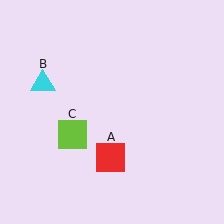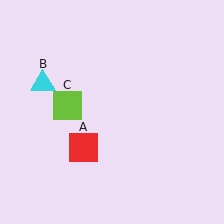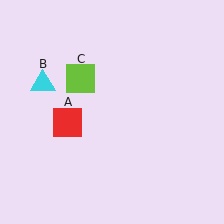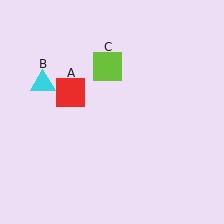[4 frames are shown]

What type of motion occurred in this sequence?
The red square (object A), lime square (object C) rotated clockwise around the center of the scene.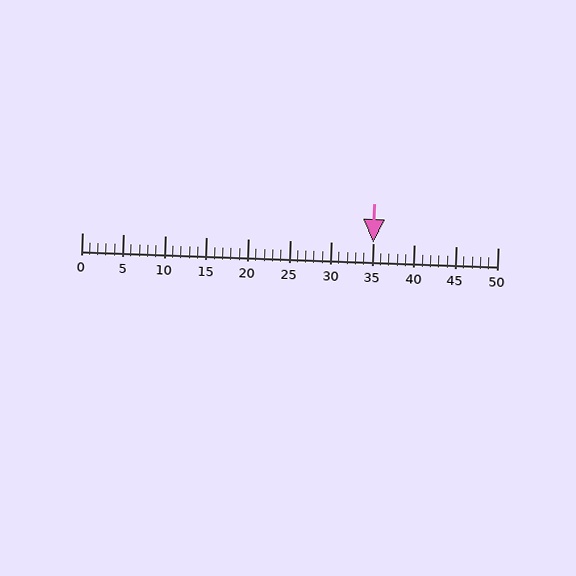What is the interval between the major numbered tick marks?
The major tick marks are spaced 5 units apart.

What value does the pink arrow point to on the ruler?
The pink arrow points to approximately 35.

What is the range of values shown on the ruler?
The ruler shows values from 0 to 50.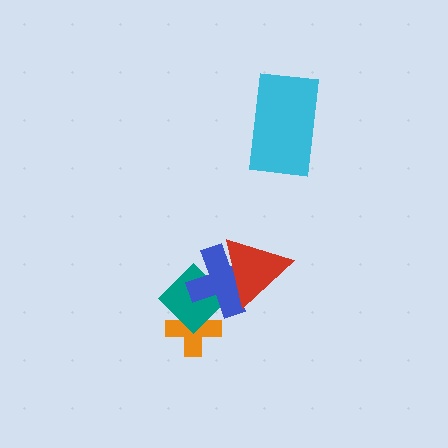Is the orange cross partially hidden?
Yes, it is partially covered by another shape.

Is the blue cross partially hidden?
Yes, it is partially covered by another shape.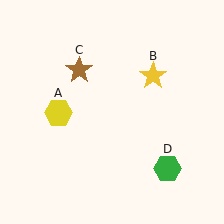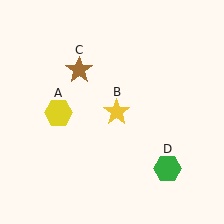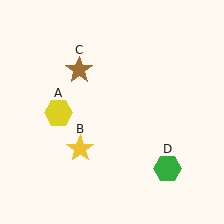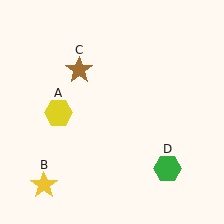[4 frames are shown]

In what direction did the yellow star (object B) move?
The yellow star (object B) moved down and to the left.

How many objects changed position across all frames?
1 object changed position: yellow star (object B).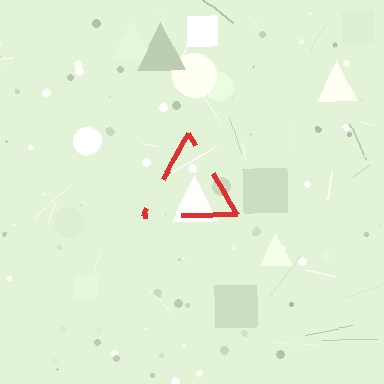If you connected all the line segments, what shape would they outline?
They would outline a triangle.